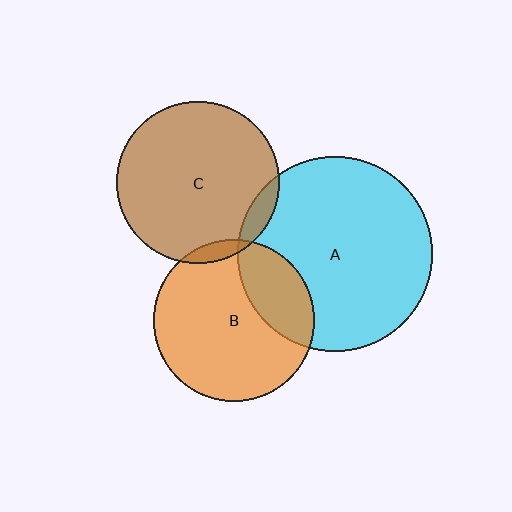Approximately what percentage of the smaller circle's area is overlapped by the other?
Approximately 5%.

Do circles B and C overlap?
Yes.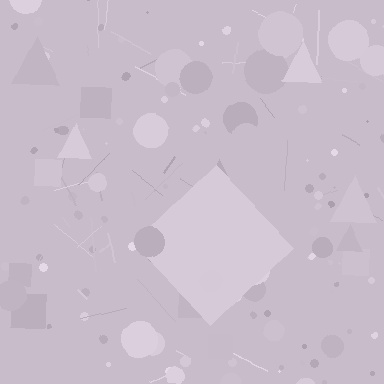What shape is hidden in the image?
A diamond is hidden in the image.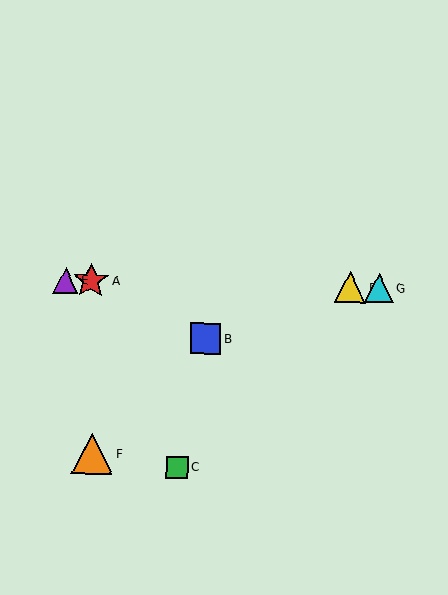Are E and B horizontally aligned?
No, E is at y≈280 and B is at y≈338.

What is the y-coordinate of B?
Object B is at y≈338.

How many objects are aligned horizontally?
4 objects (A, D, E, G) are aligned horizontally.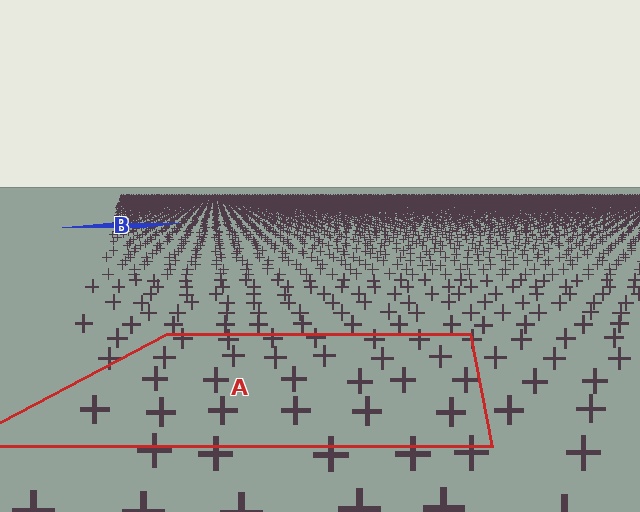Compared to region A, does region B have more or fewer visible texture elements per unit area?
Region B has more texture elements per unit area — they are packed more densely because it is farther away.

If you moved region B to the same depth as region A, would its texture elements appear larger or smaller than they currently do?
They would appear larger. At a closer depth, the same texture elements are projected at a bigger on-screen size.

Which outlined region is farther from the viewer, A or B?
Region B is farther from the viewer — the texture elements inside it appear smaller and more densely packed.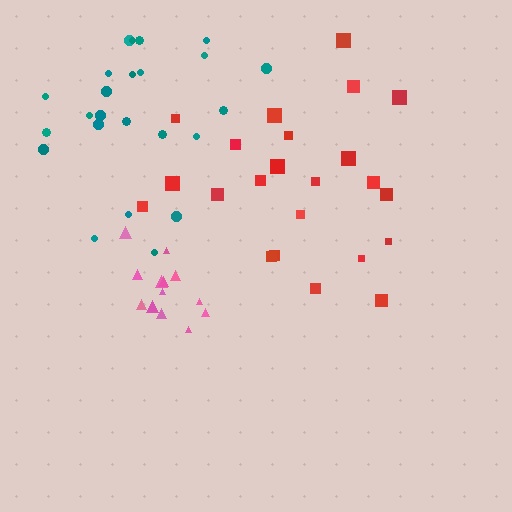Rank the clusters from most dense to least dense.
pink, red, teal.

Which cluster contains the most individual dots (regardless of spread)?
Teal (24).